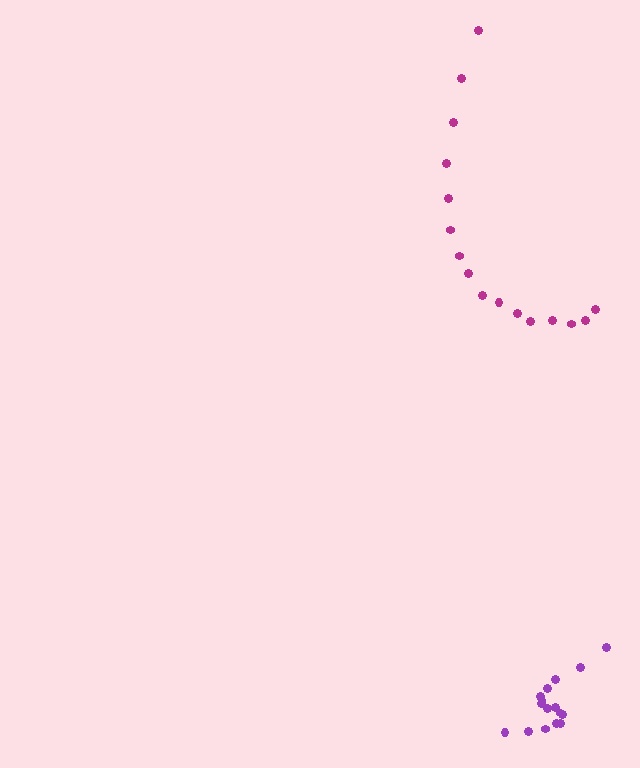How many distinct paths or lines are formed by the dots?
There are 2 distinct paths.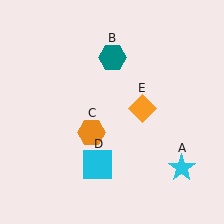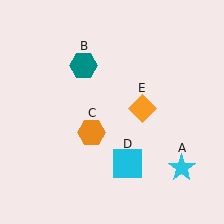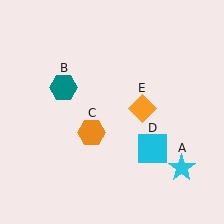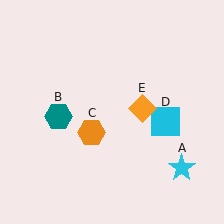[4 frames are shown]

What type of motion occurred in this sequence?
The teal hexagon (object B), cyan square (object D) rotated counterclockwise around the center of the scene.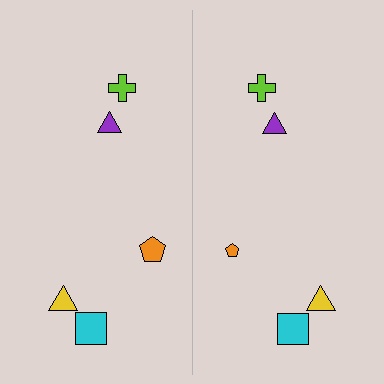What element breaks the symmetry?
The orange pentagon on the right side has a different size than its mirror counterpart.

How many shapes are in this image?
There are 10 shapes in this image.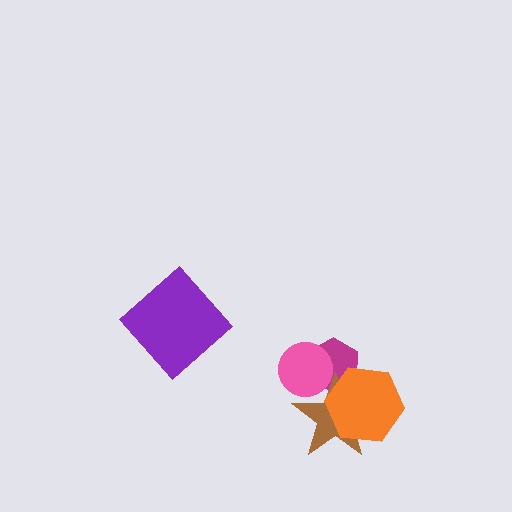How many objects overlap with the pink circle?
2 objects overlap with the pink circle.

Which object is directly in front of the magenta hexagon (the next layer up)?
The brown star is directly in front of the magenta hexagon.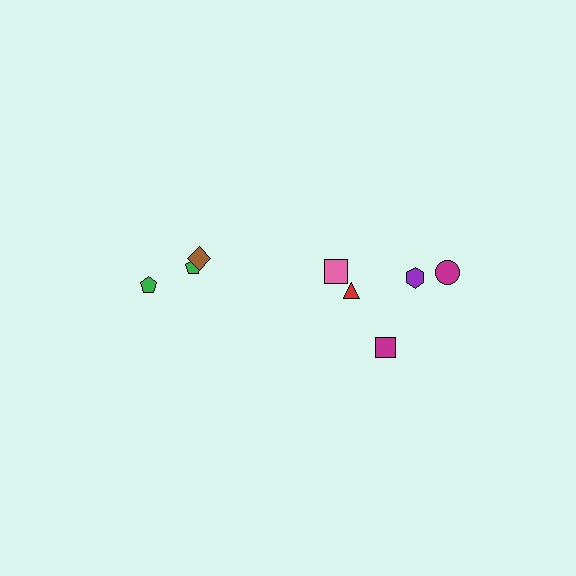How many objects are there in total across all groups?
There are 8 objects.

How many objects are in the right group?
There are 5 objects.